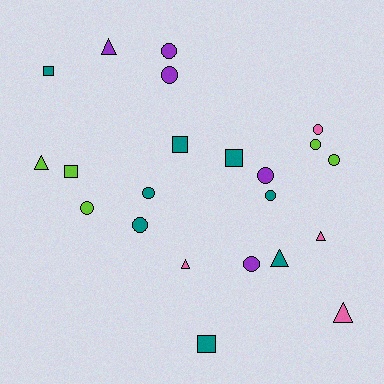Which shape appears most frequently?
Circle, with 11 objects.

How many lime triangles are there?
There is 1 lime triangle.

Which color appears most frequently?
Teal, with 8 objects.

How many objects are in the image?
There are 22 objects.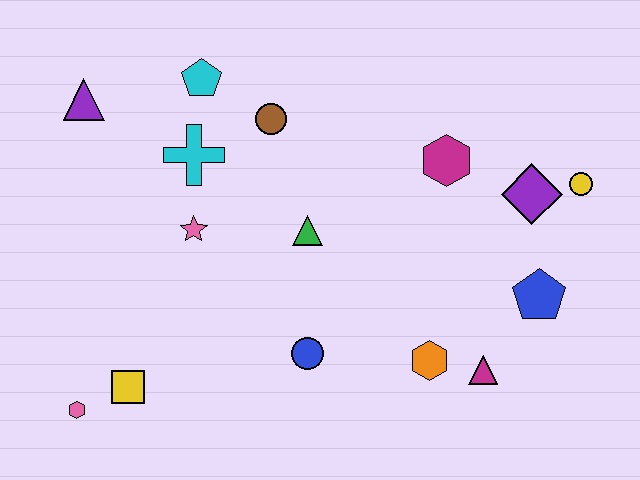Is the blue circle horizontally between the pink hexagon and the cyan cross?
No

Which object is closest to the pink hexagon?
The yellow square is closest to the pink hexagon.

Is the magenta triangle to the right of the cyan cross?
Yes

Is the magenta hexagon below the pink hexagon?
No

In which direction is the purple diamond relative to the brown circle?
The purple diamond is to the right of the brown circle.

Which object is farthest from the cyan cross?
The yellow circle is farthest from the cyan cross.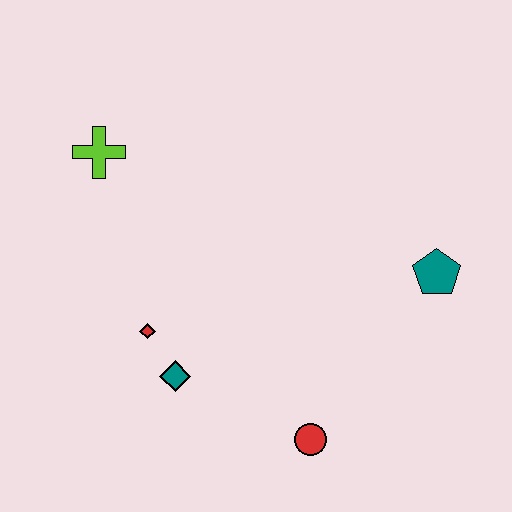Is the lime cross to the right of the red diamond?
No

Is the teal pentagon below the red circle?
No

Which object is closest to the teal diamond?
The red diamond is closest to the teal diamond.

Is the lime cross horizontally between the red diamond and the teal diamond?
No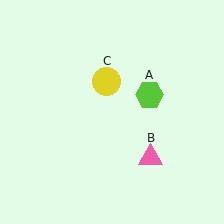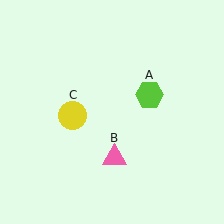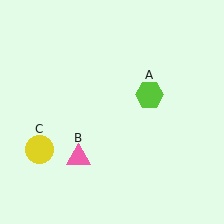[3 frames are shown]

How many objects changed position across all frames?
2 objects changed position: pink triangle (object B), yellow circle (object C).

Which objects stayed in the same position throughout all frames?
Lime hexagon (object A) remained stationary.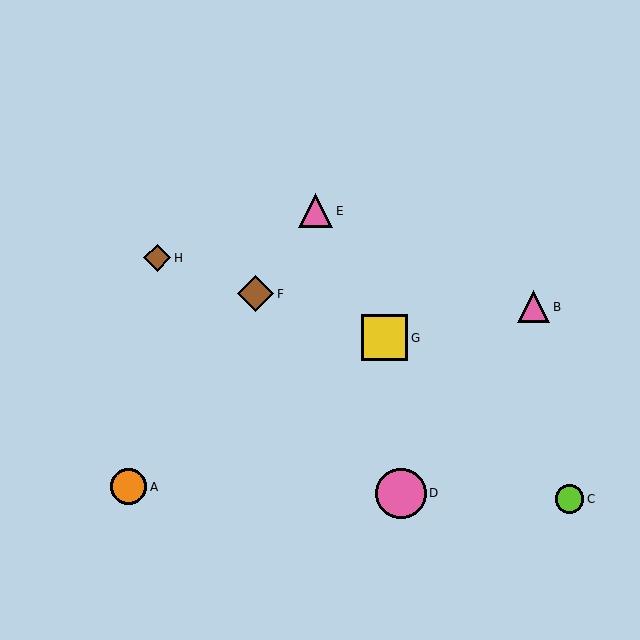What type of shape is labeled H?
Shape H is a brown diamond.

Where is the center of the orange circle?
The center of the orange circle is at (128, 487).